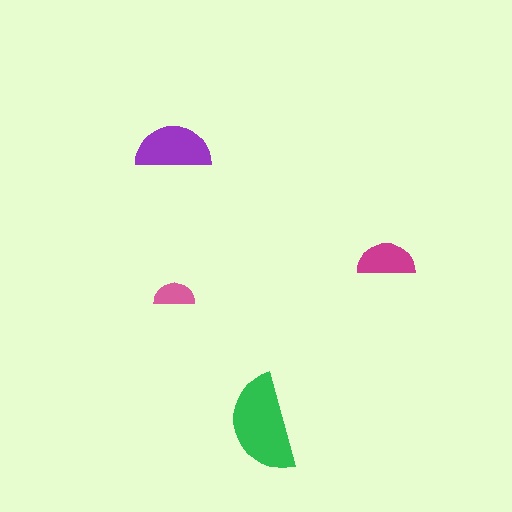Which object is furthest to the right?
The magenta semicircle is rightmost.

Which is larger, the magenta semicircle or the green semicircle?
The green one.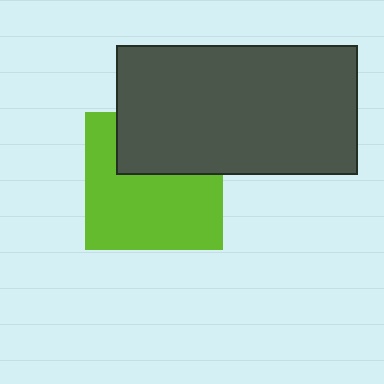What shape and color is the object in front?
The object in front is a dark gray rectangle.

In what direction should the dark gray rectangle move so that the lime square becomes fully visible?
The dark gray rectangle should move up. That is the shortest direction to clear the overlap and leave the lime square fully visible.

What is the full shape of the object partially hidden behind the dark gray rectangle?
The partially hidden object is a lime square.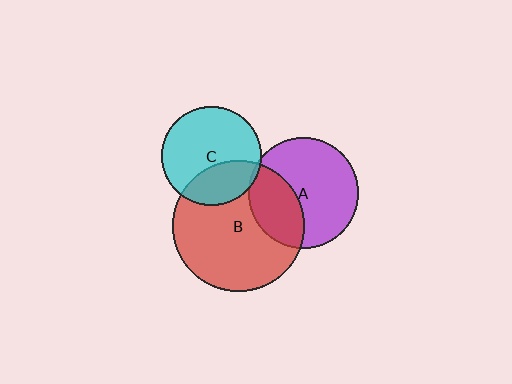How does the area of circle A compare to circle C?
Approximately 1.2 times.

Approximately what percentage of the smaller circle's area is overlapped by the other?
Approximately 5%.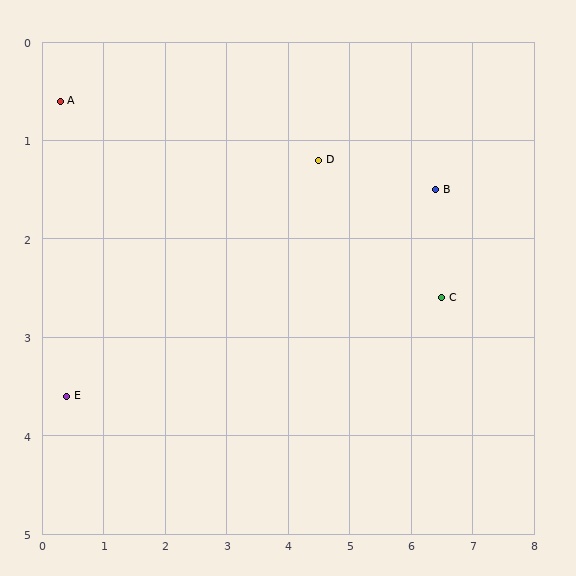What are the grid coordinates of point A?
Point A is at approximately (0.3, 0.6).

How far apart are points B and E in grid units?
Points B and E are about 6.4 grid units apart.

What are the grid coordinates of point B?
Point B is at approximately (6.4, 1.5).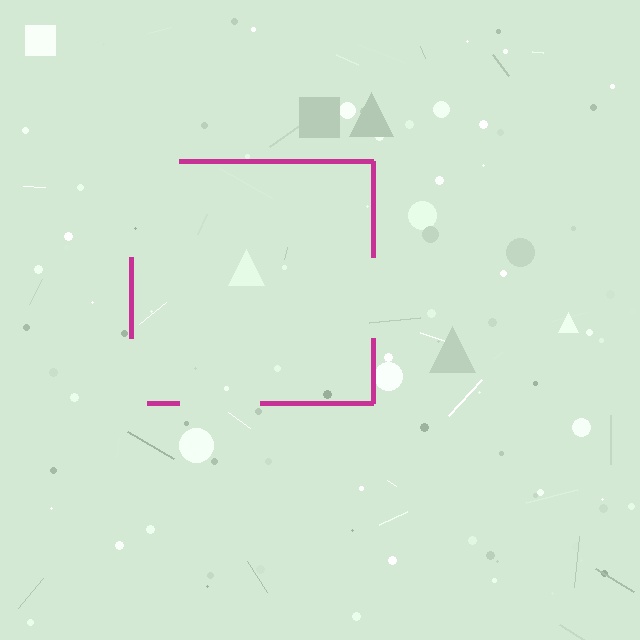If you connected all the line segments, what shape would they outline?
They would outline a square.